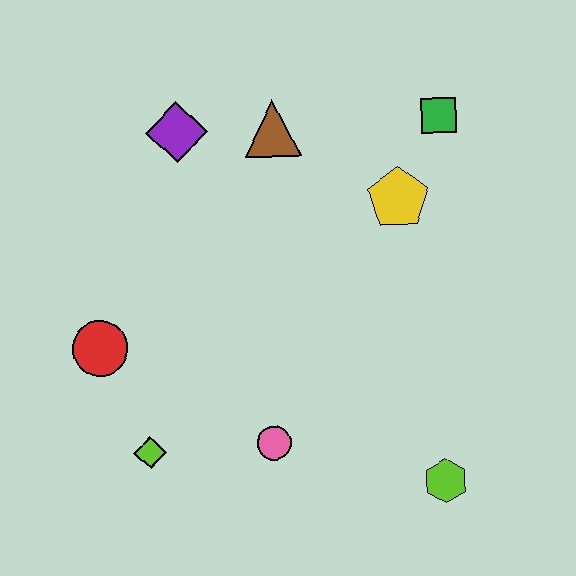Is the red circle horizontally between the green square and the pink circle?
No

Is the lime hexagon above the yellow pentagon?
No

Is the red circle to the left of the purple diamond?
Yes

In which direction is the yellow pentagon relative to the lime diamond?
The yellow pentagon is to the right of the lime diamond.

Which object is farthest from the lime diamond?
The green square is farthest from the lime diamond.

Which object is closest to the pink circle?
The lime diamond is closest to the pink circle.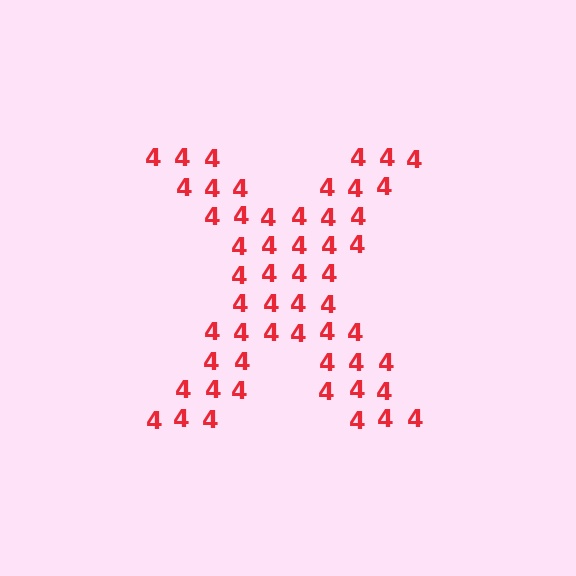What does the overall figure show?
The overall figure shows the letter X.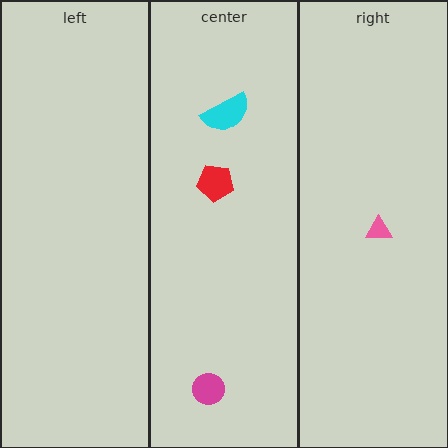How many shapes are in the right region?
1.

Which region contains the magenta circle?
The center region.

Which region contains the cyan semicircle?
The center region.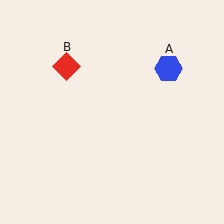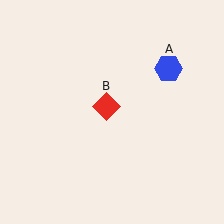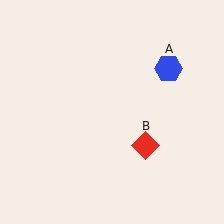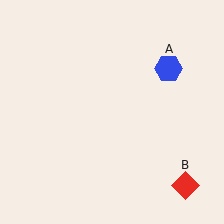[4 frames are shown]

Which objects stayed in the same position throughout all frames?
Blue hexagon (object A) remained stationary.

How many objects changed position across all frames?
1 object changed position: red diamond (object B).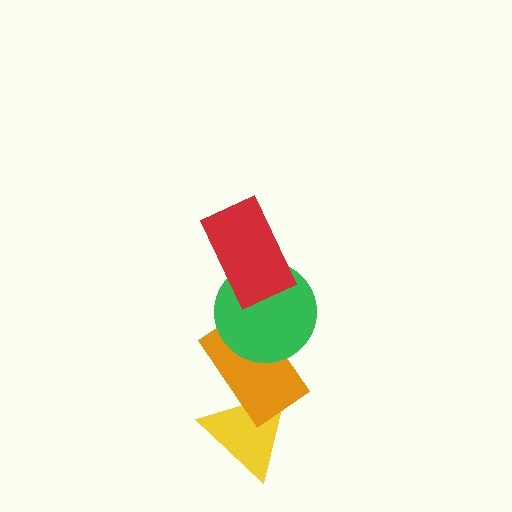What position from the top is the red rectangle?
The red rectangle is 1st from the top.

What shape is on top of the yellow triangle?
The orange rectangle is on top of the yellow triangle.